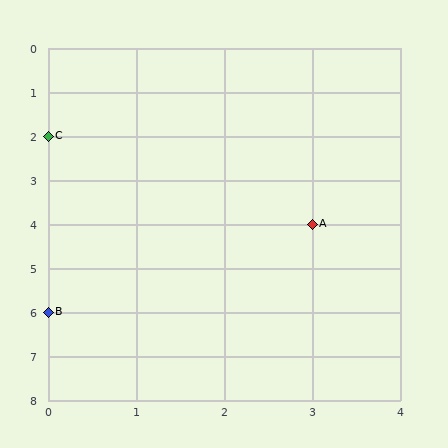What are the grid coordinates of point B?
Point B is at grid coordinates (0, 6).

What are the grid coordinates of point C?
Point C is at grid coordinates (0, 2).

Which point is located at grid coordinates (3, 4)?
Point A is at (3, 4).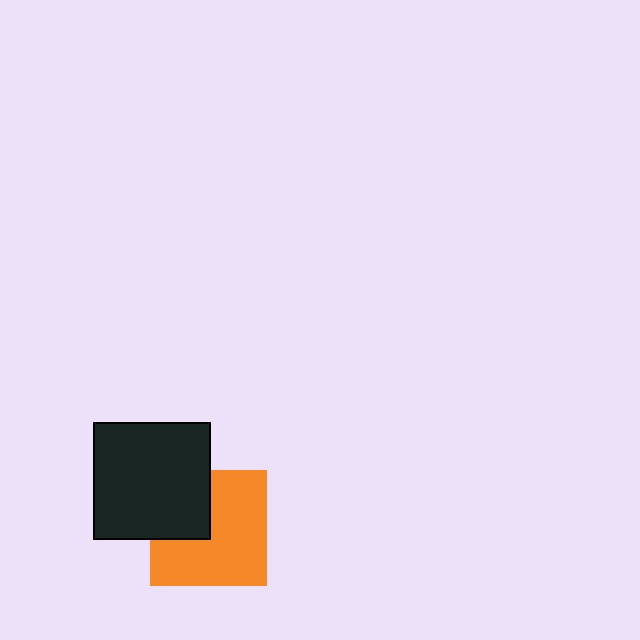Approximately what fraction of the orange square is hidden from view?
Roughly 32% of the orange square is hidden behind the black square.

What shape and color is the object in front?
The object in front is a black square.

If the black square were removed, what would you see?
You would see the complete orange square.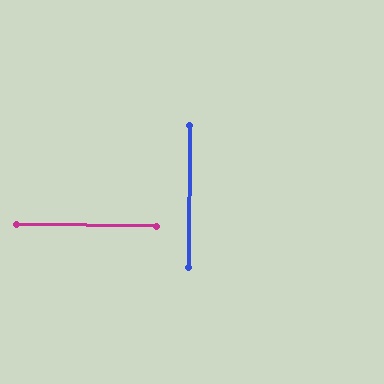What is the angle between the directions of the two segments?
Approximately 89 degrees.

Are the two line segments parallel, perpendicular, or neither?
Perpendicular — they meet at approximately 89°.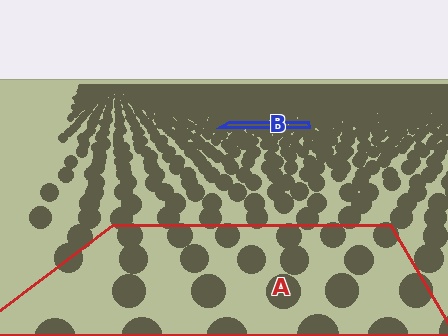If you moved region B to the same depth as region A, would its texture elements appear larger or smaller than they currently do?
They would appear larger. At a closer depth, the same texture elements are projected at a bigger on-screen size.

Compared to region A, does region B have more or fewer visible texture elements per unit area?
Region B has more texture elements per unit area — they are packed more densely because it is farther away.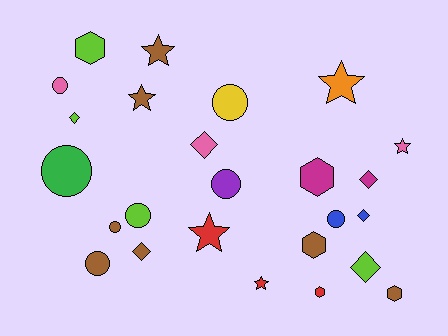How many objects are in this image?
There are 25 objects.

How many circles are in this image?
There are 8 circles.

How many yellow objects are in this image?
There is 1 yellow object.